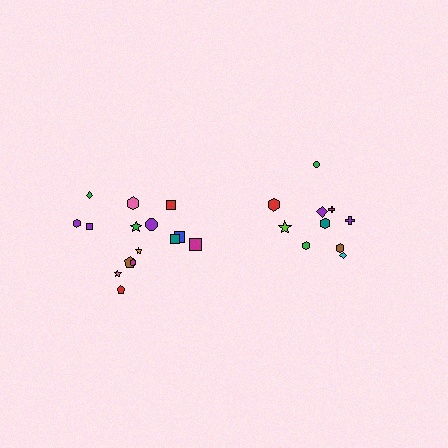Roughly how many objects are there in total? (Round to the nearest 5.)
Roughly 25 objects in total.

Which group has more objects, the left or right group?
The left group.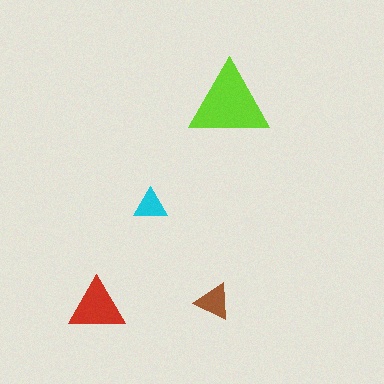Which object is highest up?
The lime triangle is topmost.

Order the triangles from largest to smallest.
the lime one, the red one, the brown one, the cyan one.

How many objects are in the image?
There are 4 objects in the image.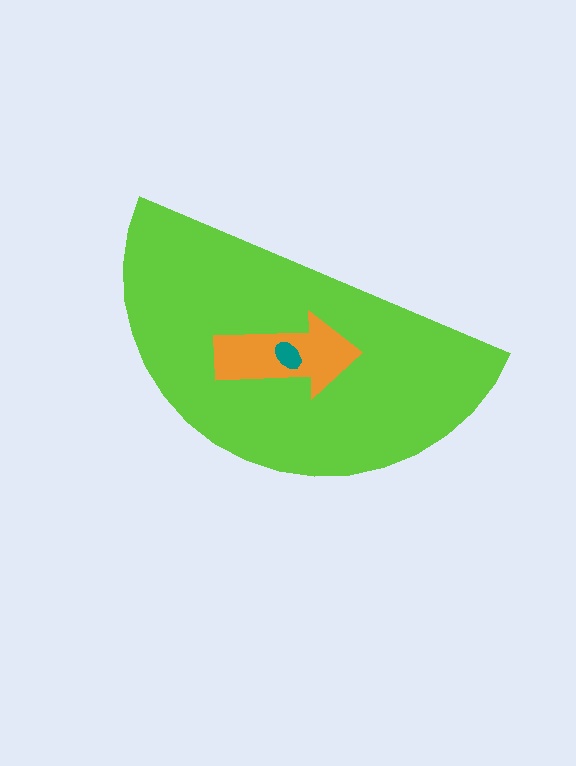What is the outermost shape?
The lime semicircle.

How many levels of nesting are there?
3.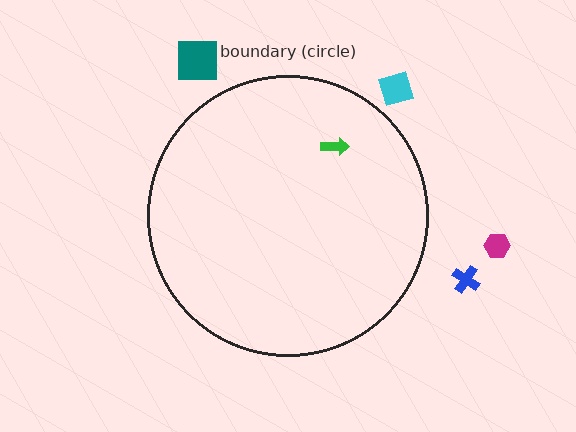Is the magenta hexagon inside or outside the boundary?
Outside.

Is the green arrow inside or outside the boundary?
Inside.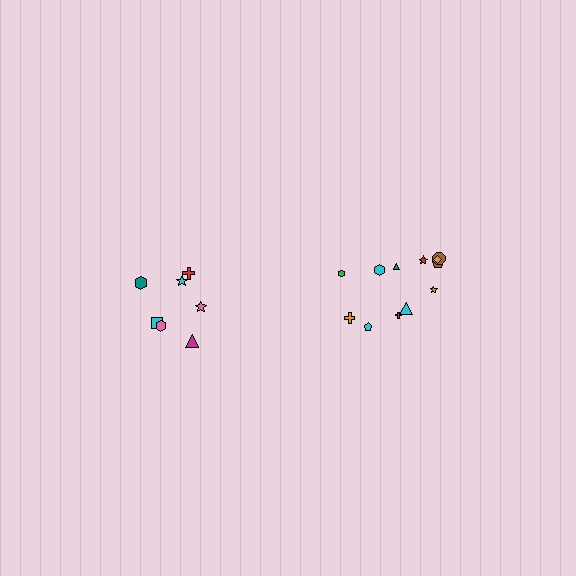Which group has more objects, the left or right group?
The right group.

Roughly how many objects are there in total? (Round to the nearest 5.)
Roughly 20 objects in total.